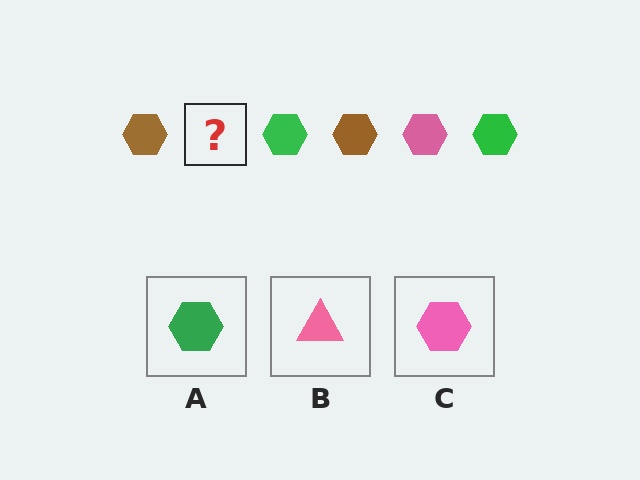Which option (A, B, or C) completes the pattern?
C.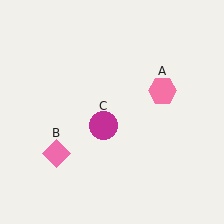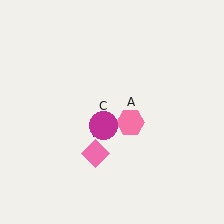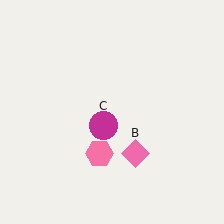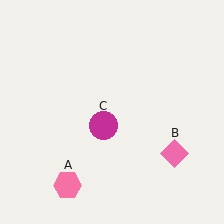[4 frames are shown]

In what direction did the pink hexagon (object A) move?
The pink hexagon (object A) moved down and to the left.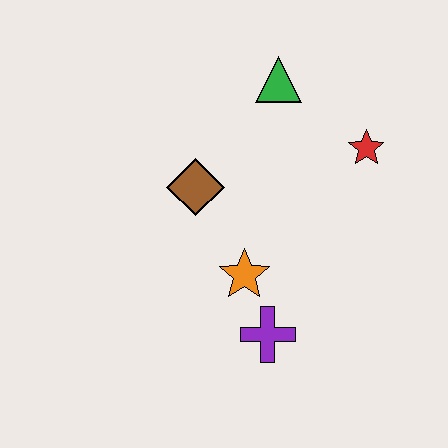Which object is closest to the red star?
The green triangle is closest to the red star.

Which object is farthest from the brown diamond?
The red star is farthest from the brown diamond.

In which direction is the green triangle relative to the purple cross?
The green triangle is above the purple cross.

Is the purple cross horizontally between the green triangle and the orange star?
Yes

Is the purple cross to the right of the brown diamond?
Yes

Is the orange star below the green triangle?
Yes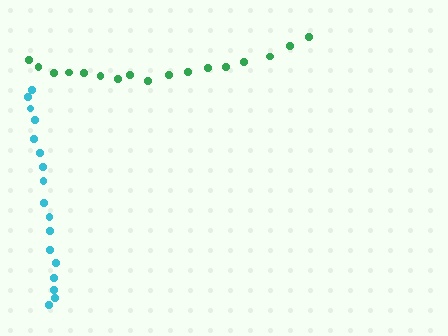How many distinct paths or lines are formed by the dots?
There are 2 distinct paths.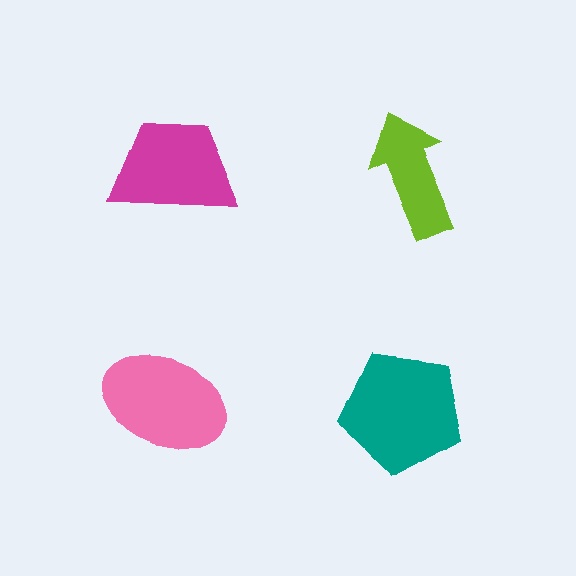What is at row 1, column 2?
A lime arrow.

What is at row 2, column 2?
A teal pentagon.